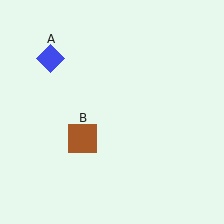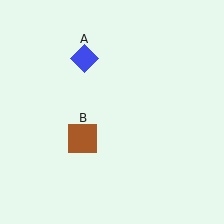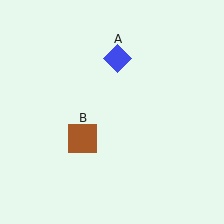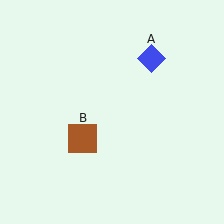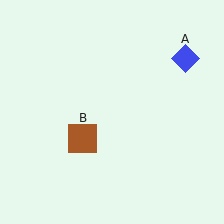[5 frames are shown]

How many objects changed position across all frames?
1 object changed position: blue diamond (object A).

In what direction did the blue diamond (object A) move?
The blue diamond (object A) moved right.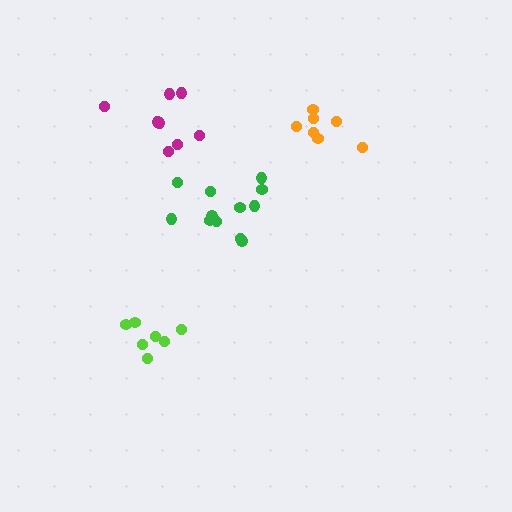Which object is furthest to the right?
The orange cluster is rightmost.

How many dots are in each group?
Group 1: 8 dots, Group 2: 7 dots, Group 3: 7 dots, Group 4: 12 dots (34 total).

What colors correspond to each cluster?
The clusters are colored: magenta, lime, orange, green.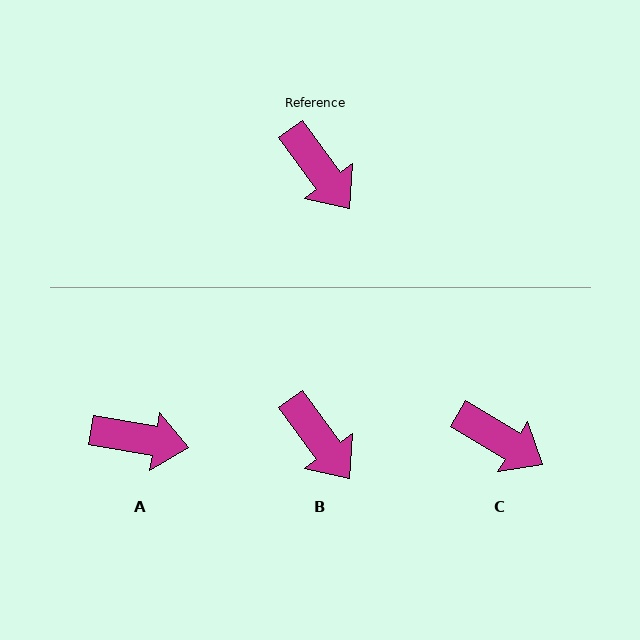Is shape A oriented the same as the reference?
No, it is off by about 44 degrees.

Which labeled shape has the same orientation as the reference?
B.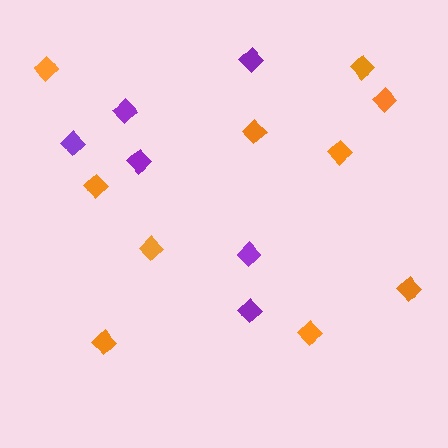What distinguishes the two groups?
There are 2 groups: one group of purple diamonds (6) and one group of orange diamonds (10).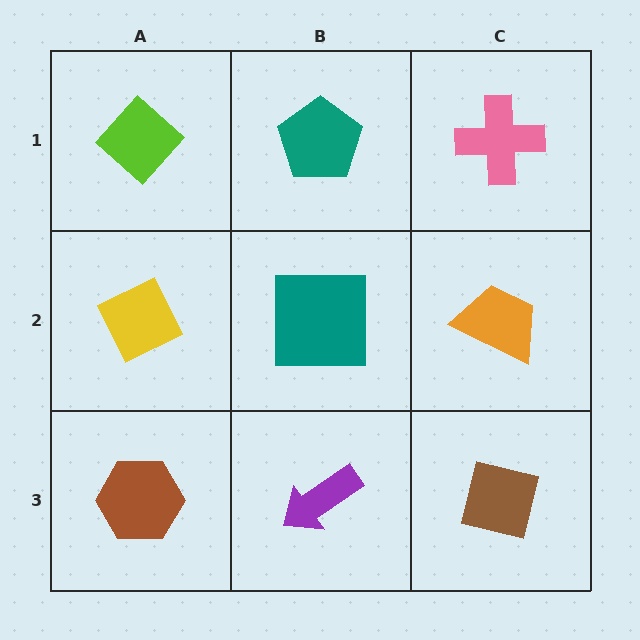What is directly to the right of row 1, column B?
A pink cross.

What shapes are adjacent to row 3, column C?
An orange trapezoid (row 2, column C), a purple arrow (row 3, column B).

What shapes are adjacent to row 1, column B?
A teal square (row 2, column B), a lime diamond (row 1, column A), a pink cross (row 1, column C).